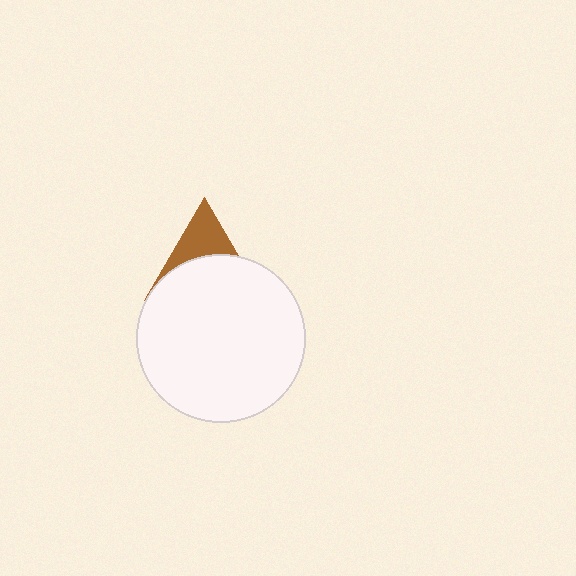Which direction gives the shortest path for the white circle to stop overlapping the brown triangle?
Moving down gives the shortest separation.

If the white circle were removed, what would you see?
You would see the complete brown triangle.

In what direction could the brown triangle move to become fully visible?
The brown triangle could move up. That would shift it out from behind the white circle entirely.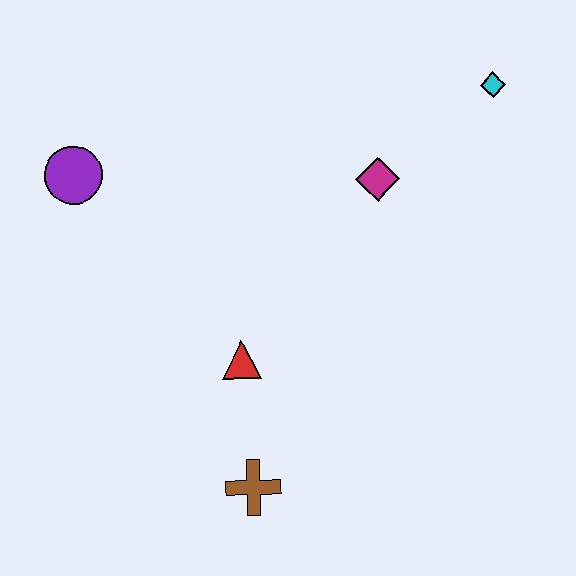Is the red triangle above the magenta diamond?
No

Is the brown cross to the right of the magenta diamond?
No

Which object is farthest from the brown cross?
The cyan diamond is farthest from the brown cross.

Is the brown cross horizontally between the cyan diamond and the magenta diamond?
No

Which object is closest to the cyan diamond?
The magenta diamond is closest to the cyan diamond.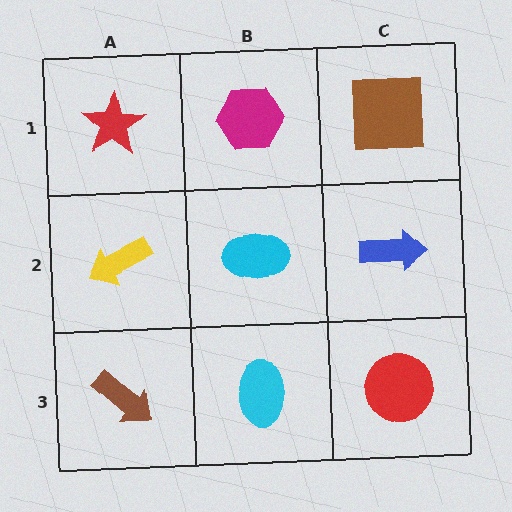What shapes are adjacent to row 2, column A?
A red star (row 1, column A), a brown arrow (row 3, column A), a cyan ellipse (row 2, column B).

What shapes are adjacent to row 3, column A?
A yellow arrow (row 2, column A), a cyan ellipse (row 3, column B).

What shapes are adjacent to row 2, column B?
A magenta hexagon (row 1, column B), a cyan ellipse (row 3, column B), a yellow arrow (row 2, column A), a blue arrow (row 2, column C).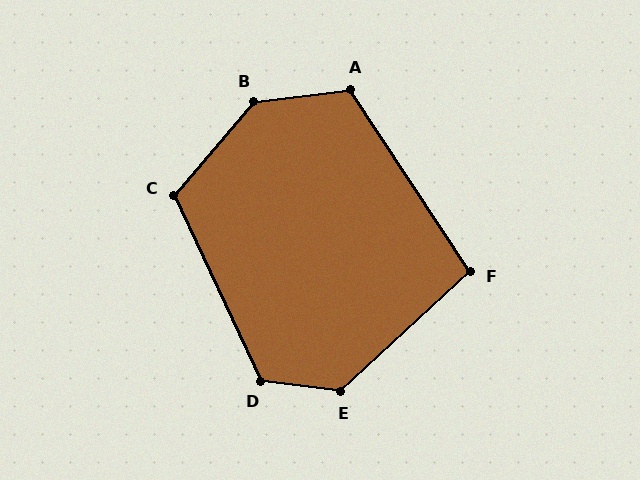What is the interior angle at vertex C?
Approximately 114 degrees (obtuse).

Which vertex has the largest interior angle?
B, at approximately 138 degrees.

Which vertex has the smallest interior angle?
F, at approximately 100 degrees.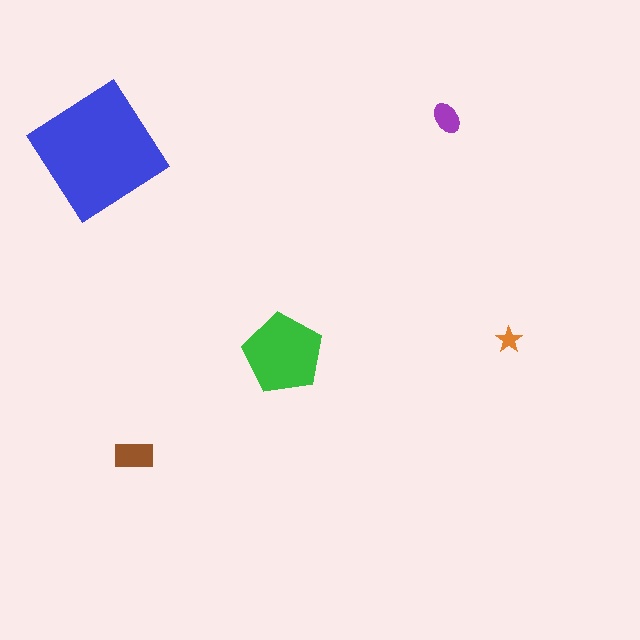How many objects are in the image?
There are 5 objects in the image.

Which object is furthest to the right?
The orange star is rightmost.